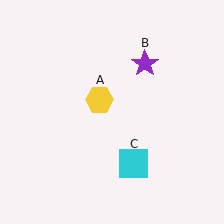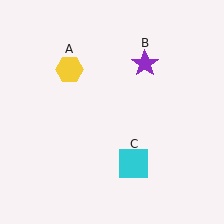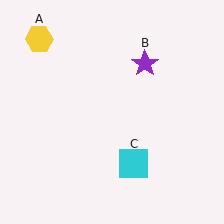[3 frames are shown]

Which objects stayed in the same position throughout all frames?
Purple star (object B) and cyan square (object C) remained stationary.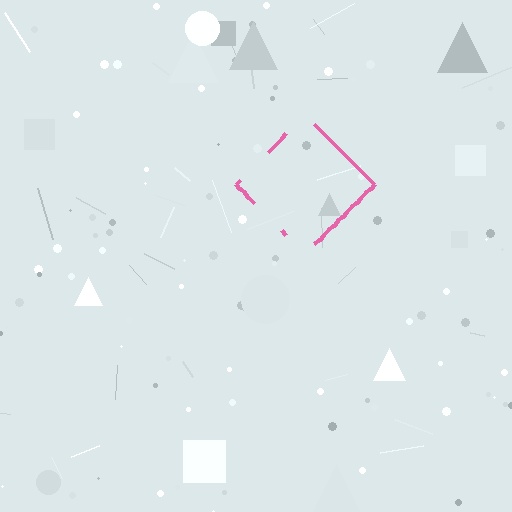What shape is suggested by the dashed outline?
The dashed outline suggests a diamond.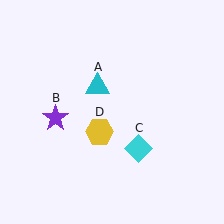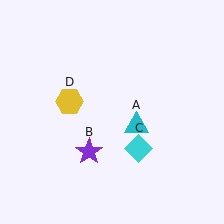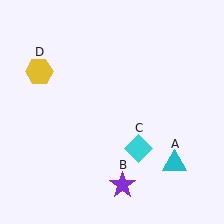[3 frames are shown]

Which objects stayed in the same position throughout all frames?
Cyan diamond (object C) remained stationary.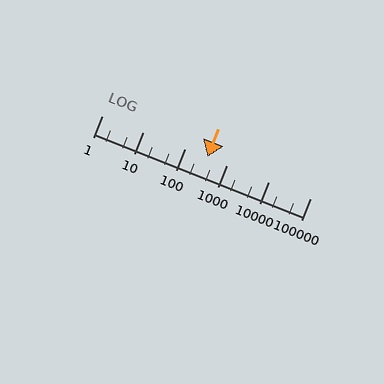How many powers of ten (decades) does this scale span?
The scale spans 5 decades, from 1 to 100000.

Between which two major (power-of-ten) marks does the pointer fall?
The pointer is between 100 and 1000.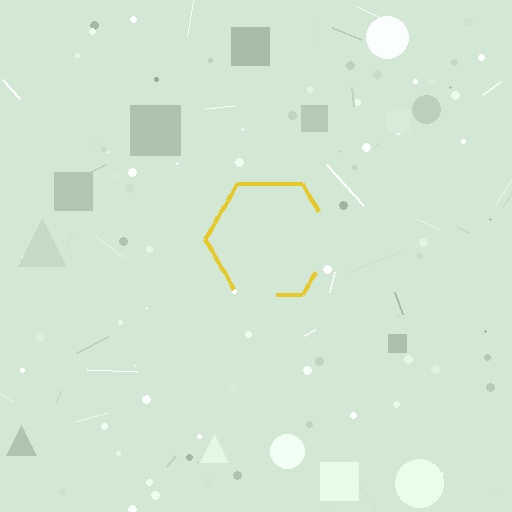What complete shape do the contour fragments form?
The contour fragments form a hexagon.